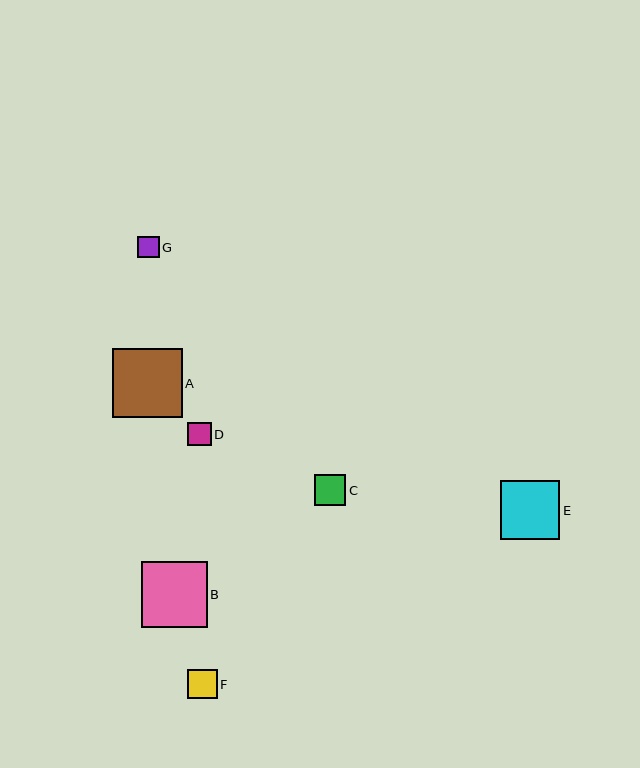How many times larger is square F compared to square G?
Square F is approximately 1.4 times the size of square G.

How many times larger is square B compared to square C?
Square B is approximately 2.1 times the size of square C.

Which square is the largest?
Square A is the largest with a size of approximately 70 pixels.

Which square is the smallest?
Square G is the smallest with a size of approximately 21 pixels.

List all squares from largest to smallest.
From largest to smallest: A, B, E, C, F, D, G.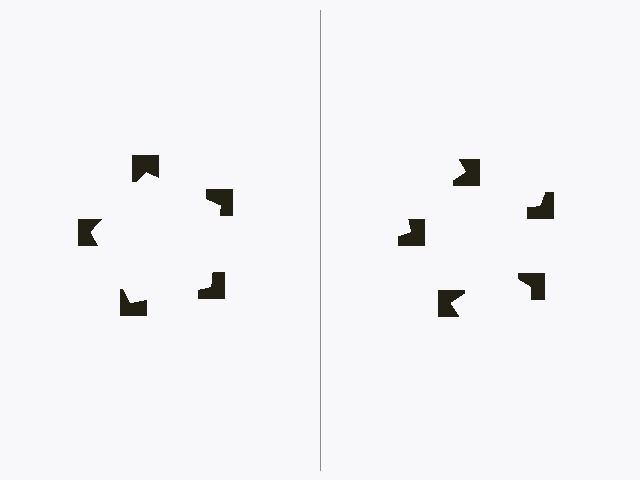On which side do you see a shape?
An illusory pentagon appears on the left side. On the right side the wedge cuts are rotated, so no coherent shape forms.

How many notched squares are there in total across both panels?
10 — 5 on each side.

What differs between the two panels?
The notched squares are positioned identically on both sides; only the wedge orientations differ. On the left they align to a pentagon; on the right they are misaligned.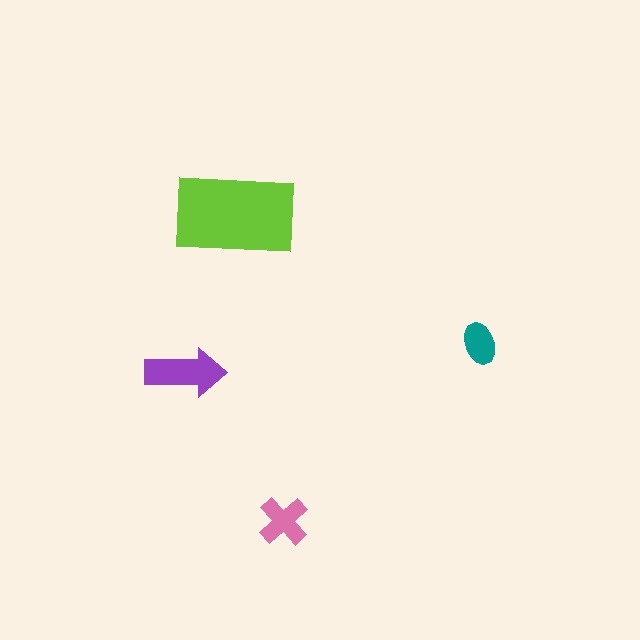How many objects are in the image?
There are 4 objects in the image.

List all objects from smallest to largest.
The teal ellipse, the pink cross, the purple arrow, the lime rectangle.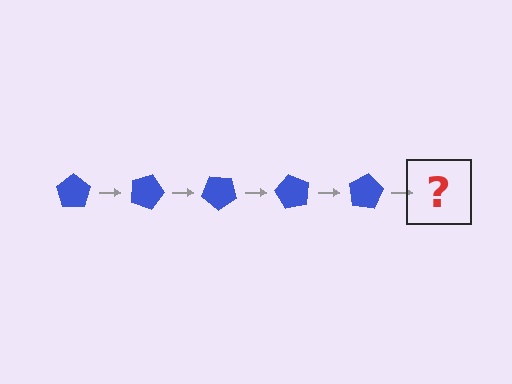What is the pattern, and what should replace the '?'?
The pattern is that the pentagon rotates 20 degrees each step. The '?' should be a blue pentagon rotated 100 degrees.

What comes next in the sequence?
The next element should be a blue pentagon rotated 100 degrees.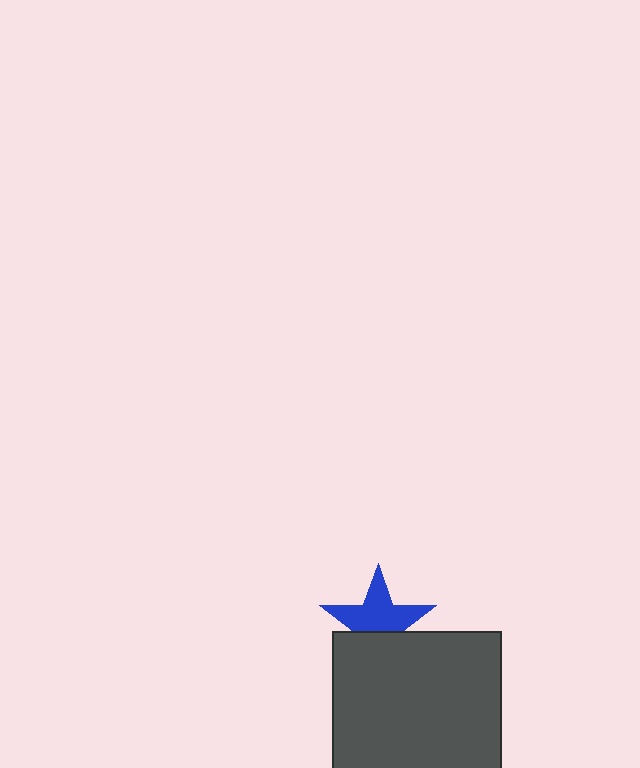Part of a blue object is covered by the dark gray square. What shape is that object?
It is a star.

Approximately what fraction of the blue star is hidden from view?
Roughly 38% of the blue star is hidden behind the dark gray square.